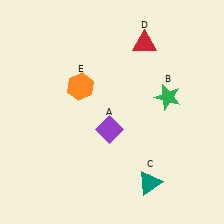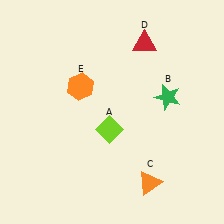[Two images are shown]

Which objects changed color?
A changed from purple to lime. C changed from teal to orange.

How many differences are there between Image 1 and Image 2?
There are 2 differences between the two images.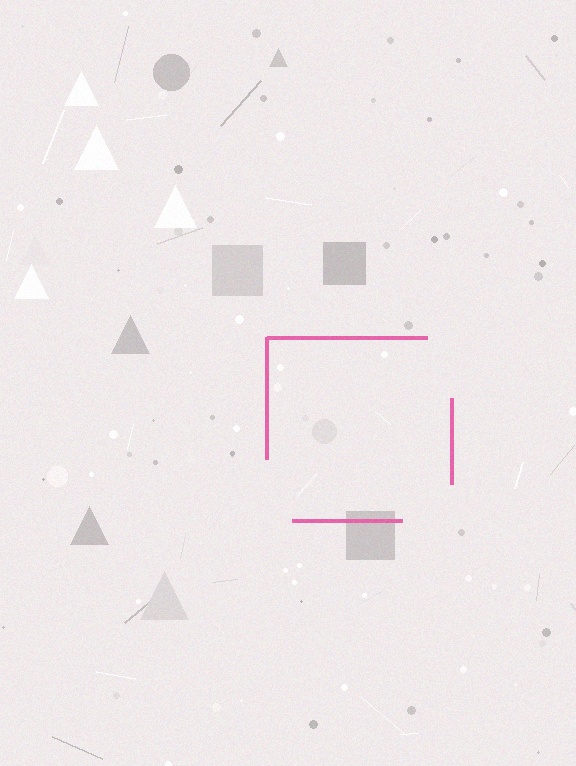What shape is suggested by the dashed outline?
The dashed outline suggests a square.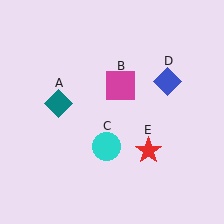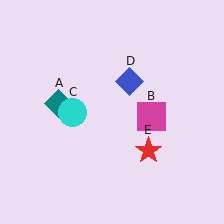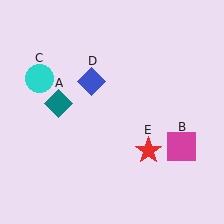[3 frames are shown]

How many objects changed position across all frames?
3 objects changed position: magenta square (object B), cyan circle (object C), blue diamond (object D).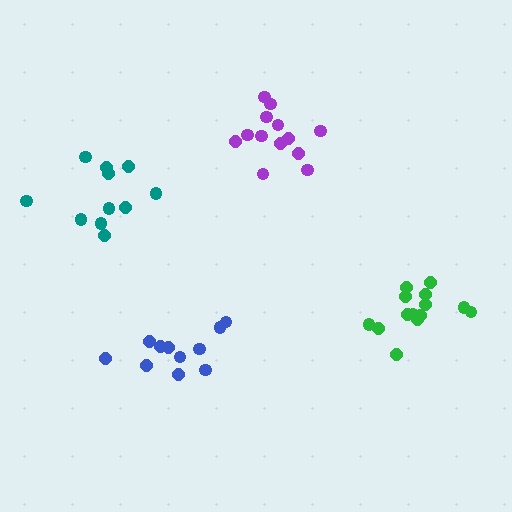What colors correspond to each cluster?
The clusters are colored: blue, green, purple, teal.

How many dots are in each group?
Group 1: 11 dots, Group 2: 14 dots, Group 3: 13 dots, Group 4: 11 dots (49 total).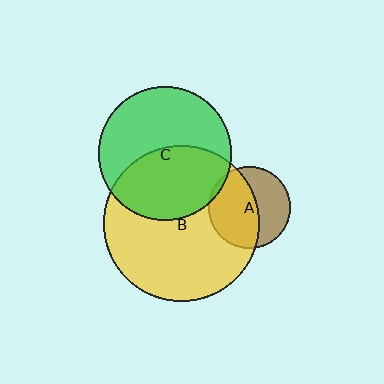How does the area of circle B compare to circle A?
Approximately 3.7 times.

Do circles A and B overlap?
Yes.